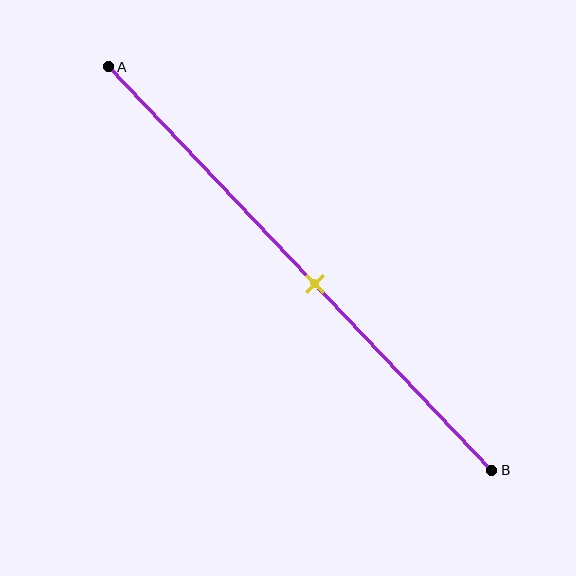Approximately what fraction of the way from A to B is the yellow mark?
The yellow mark is approximately 55% of the way from A to B.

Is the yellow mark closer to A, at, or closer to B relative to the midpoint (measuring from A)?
The yellow mark is closer to point B than the midpoint of segment AB.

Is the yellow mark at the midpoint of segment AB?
No, the mark is at about 55% from A, not at the 50% midpoint.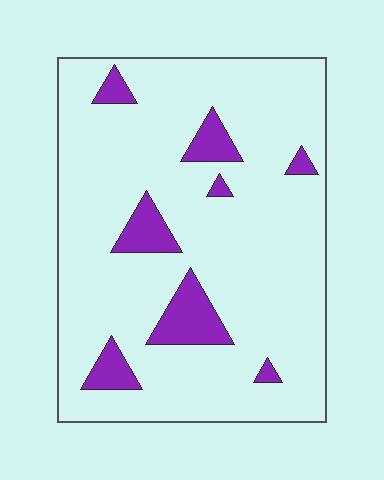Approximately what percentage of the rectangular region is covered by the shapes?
Approximately 10%.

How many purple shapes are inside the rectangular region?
8.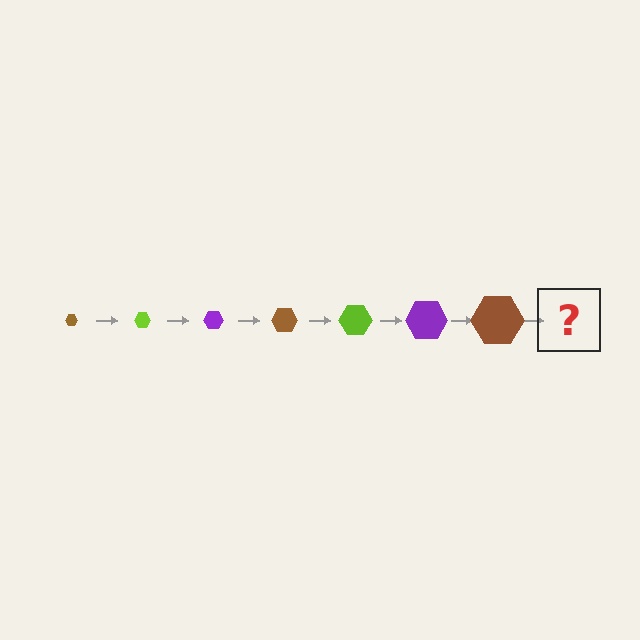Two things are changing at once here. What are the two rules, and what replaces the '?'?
The two rules are that the hexagon grows larger each step and the color cycles through brown, lime, and purple. The '?' should be a lime hexagon, larger than the previous one.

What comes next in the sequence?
The next element should be a lime hexagon, larger than the previous one.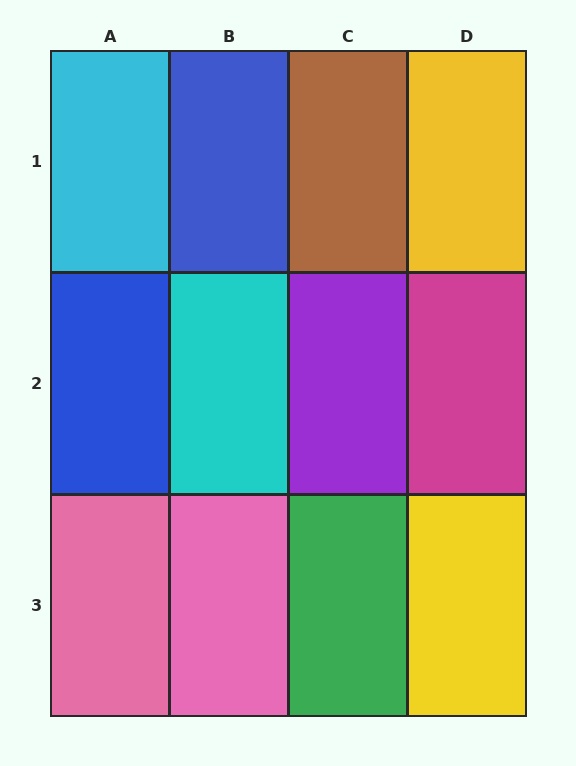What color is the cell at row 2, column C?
Purple.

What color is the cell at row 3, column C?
Green.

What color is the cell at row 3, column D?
Yellow.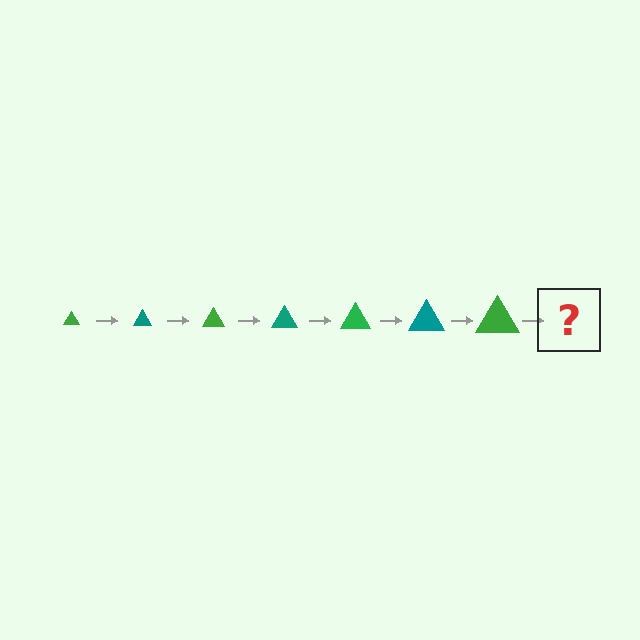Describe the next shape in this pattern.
It should be a teal triangle, larger than the previous one.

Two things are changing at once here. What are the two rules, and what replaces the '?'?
The two rules are that the triangle grows larger each step and the color cycles through green and teal. The '?' should be a teal triangle, larger than the previous one.